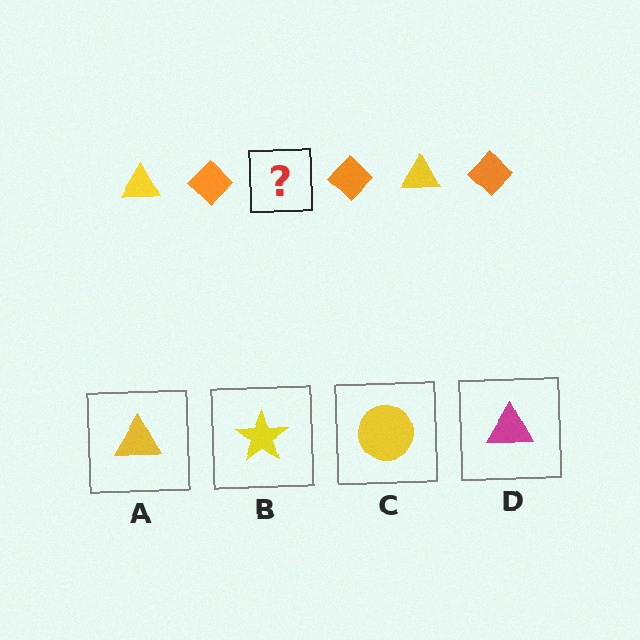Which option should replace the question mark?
Option A.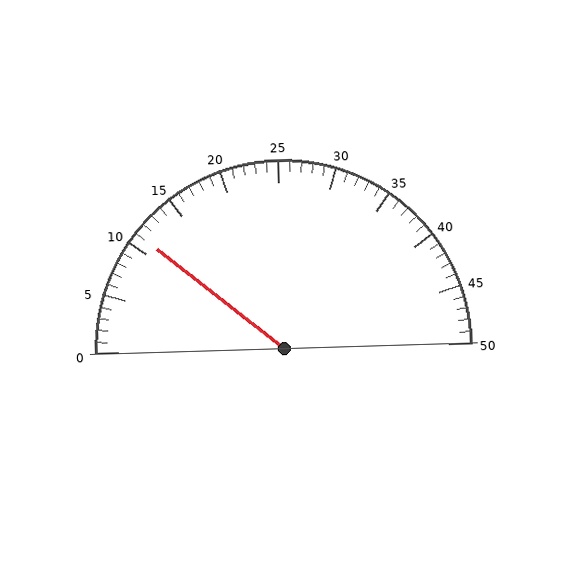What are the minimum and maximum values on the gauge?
The gauge ranges from 0 to 50.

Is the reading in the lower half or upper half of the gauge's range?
The reading is in the lower half of the range (0 to 50).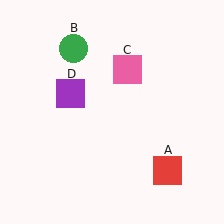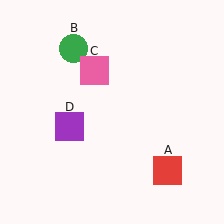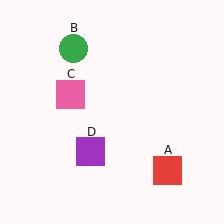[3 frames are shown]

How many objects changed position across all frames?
2 objects changed position: pink square (object C), purple square (object D).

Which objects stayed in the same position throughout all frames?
Red square (object A) and green circle (object B) remained stationary.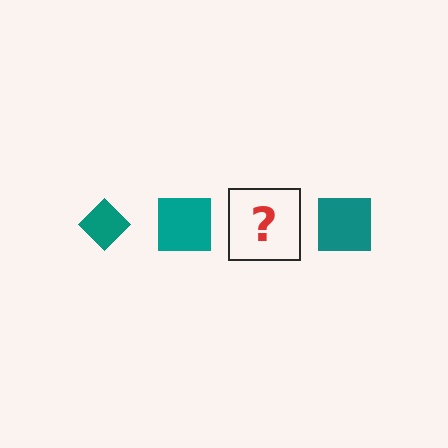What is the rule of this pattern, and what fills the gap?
The rule is that the pattern cycles through diamond, square shapes in teal. The gap should be filled with a teal diamond.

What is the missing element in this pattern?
The missing element is a teal diamond.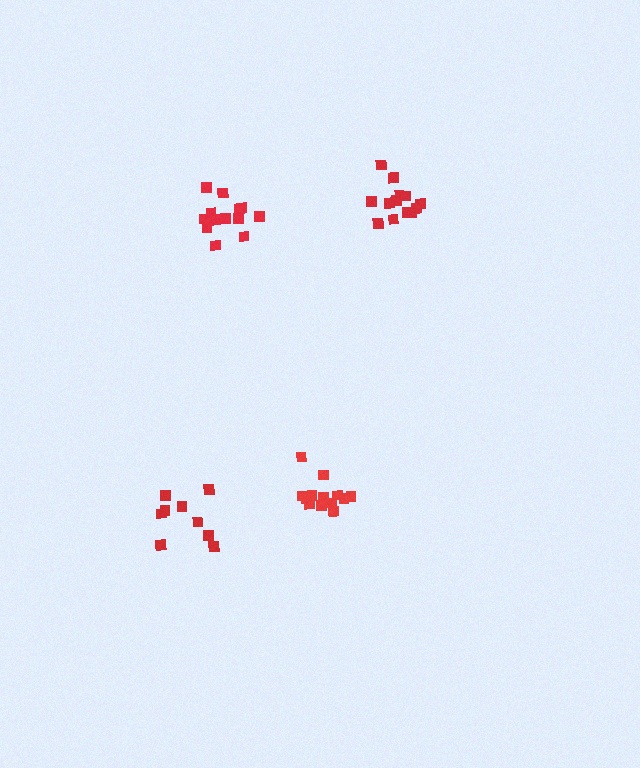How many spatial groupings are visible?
There are 4 spatial groupings.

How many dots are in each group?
Group 1: 13 dots, Group 2: 13 dots, Group 3: 9 dots, Group 4: 13 dots (48 total).